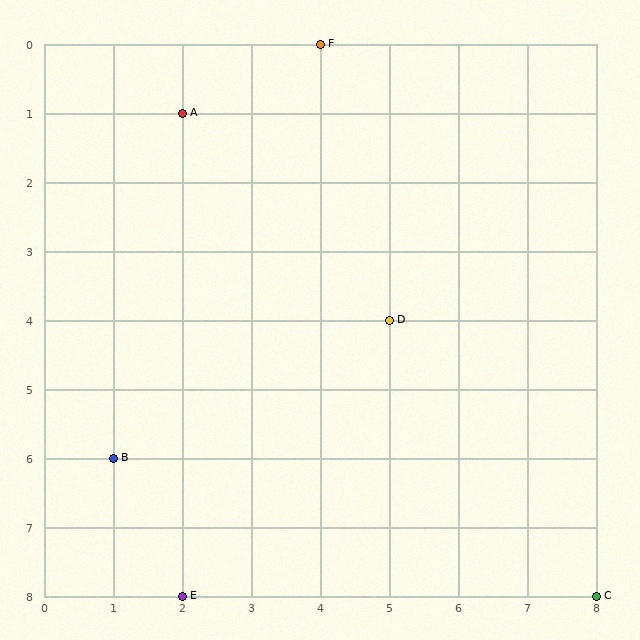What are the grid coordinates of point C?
Point C is at grid coordinates (8, 8).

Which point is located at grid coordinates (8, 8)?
Point C is at (8, 8).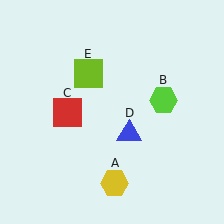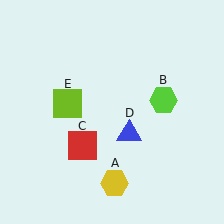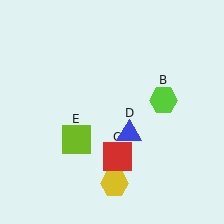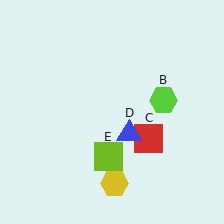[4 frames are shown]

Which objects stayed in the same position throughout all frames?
Yellow hexagon (object A) and lime hexagon (object B) and blue triangle (object D) remained stationary.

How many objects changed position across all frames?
2 objects changed position: red square (object C), lime square (object E).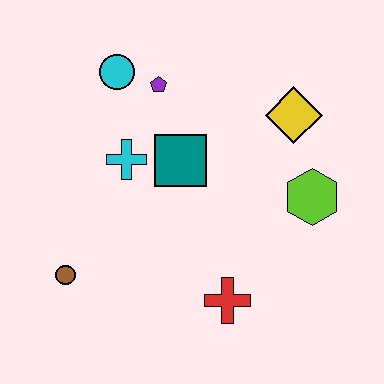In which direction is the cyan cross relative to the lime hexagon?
The cyan cross is to the left of the lime hexagon.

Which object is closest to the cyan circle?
The purple pentagon is closest to the cyan circle.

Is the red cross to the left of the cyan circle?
No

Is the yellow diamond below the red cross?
No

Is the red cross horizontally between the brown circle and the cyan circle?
No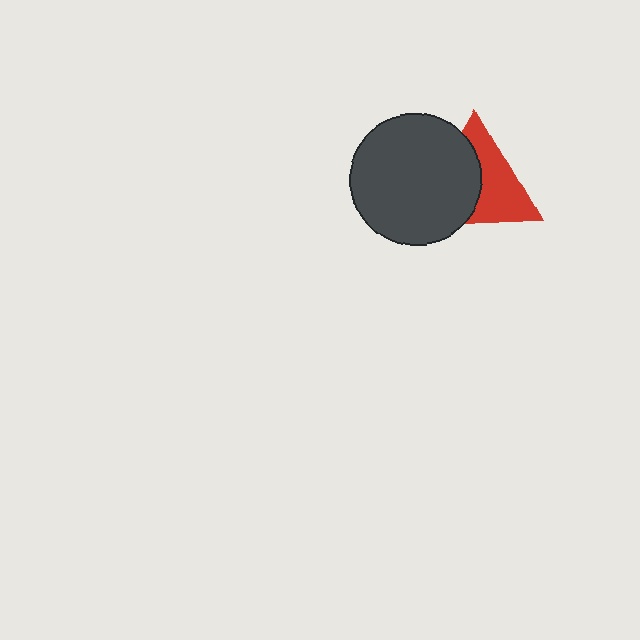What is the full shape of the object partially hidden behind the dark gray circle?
The partially hidden object is a red triangle.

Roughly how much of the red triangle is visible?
About half of it is visible (roughly 52%).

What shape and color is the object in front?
The object in front is a dark gray circle.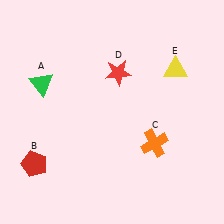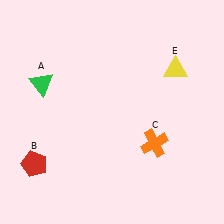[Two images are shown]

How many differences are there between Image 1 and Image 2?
There is 1 difference between the two images.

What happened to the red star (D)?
The red star (D) was removed in Image 2. It was in the top-right area of Image 1.